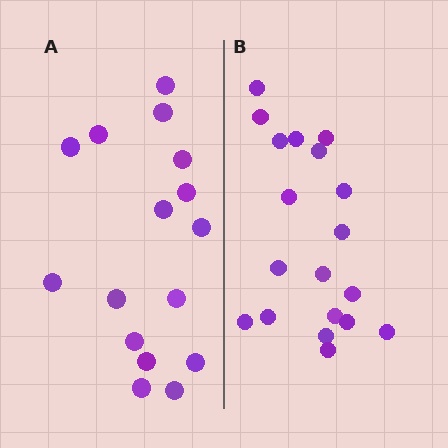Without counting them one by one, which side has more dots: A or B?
Region B (the right region) has more dots.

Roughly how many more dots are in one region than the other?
Region B has just a few more — roughly 2 or 3 more dots than region A.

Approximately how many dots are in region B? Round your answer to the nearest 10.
About 20 dots. (The exact count is 19, which rounds to 20.)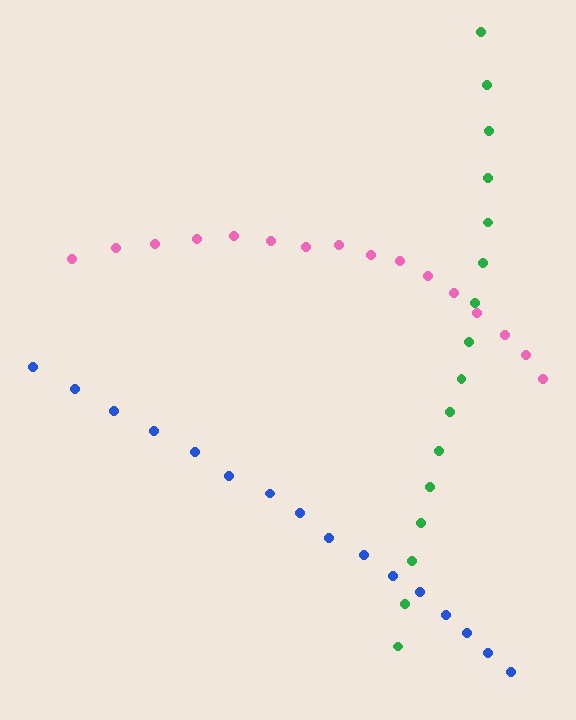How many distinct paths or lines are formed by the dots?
There are 3 distinct paths.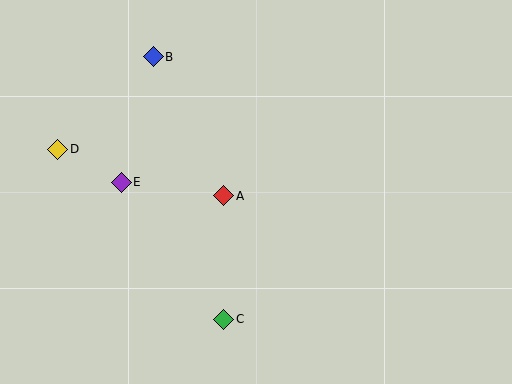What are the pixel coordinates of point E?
Point E is at (121, 182).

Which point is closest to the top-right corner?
Point A is closest to the top-right corner.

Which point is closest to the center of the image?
Point A at (224, 196) is closest to the center.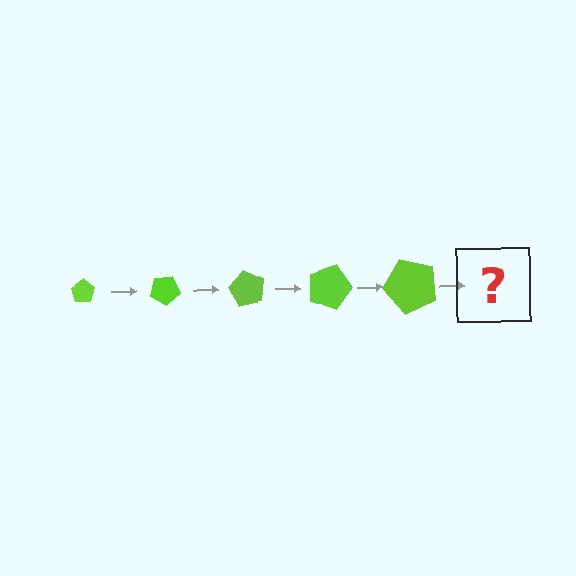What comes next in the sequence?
The next element should be a pentagon, larger than the previous one and rotated 150 degrees from the start.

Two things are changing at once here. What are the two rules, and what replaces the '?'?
The two rules are that the pentagon grows larger each step and it rotates 30 degrees each step. The '?' should be a pentagon, larger than the previous one and rotated 150 degrees from the start.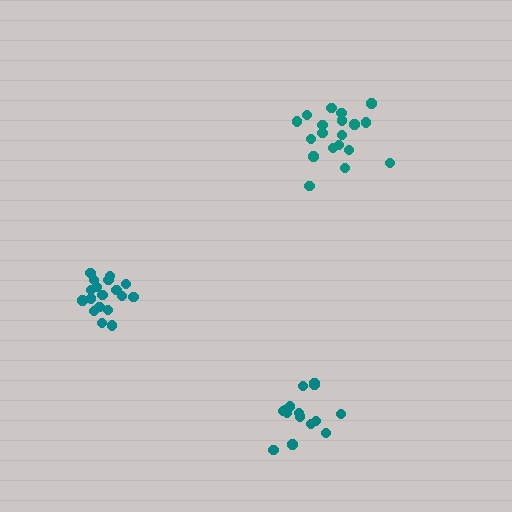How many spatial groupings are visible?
There are 3 spatial groupings.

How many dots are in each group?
Group 1: 19 dots, Group 2: 18 dots, Group 3: 15 dots (52 total).